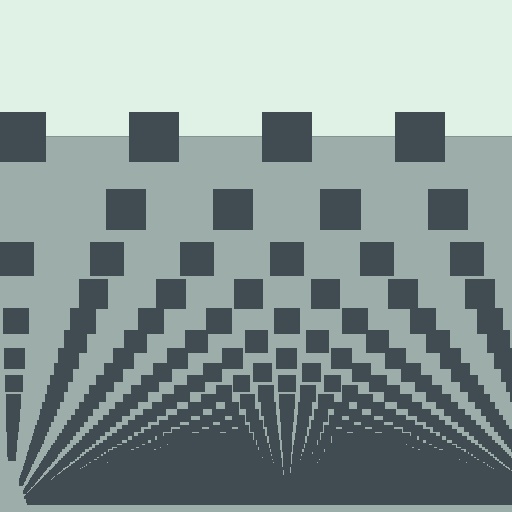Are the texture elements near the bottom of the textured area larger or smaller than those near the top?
Smaller. The gradient is inverted — elements near the bottom are smaller and denser.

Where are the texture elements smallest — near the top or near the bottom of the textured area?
Near the bottom.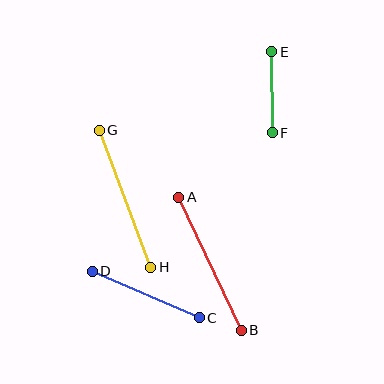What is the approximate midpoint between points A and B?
The midpoint is at approximately (210, 264) pixels.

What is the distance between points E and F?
The distance is approximately 81 pixels.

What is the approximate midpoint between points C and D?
The midpoint is at approximately (146, 294) pixels.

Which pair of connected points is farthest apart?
Points A and B are farthest apart.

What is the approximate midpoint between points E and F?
The midpoint is at approximately (272, 92) pixels.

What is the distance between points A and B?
The distance is approximately 147 pixels.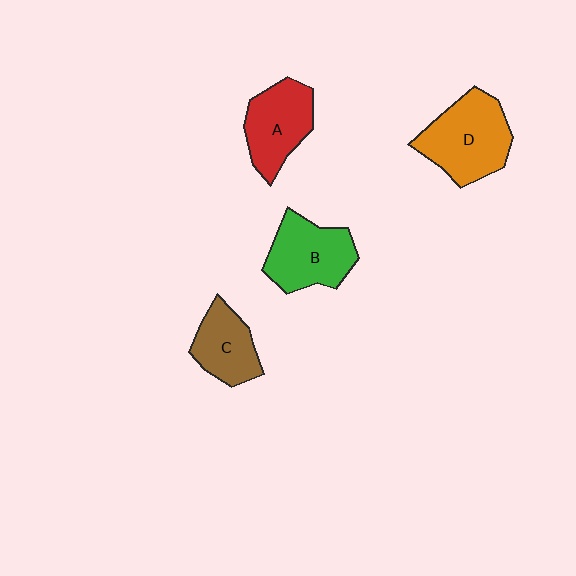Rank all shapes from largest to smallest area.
From largest to smallest: D (orange), B (green), A (red), C (brown).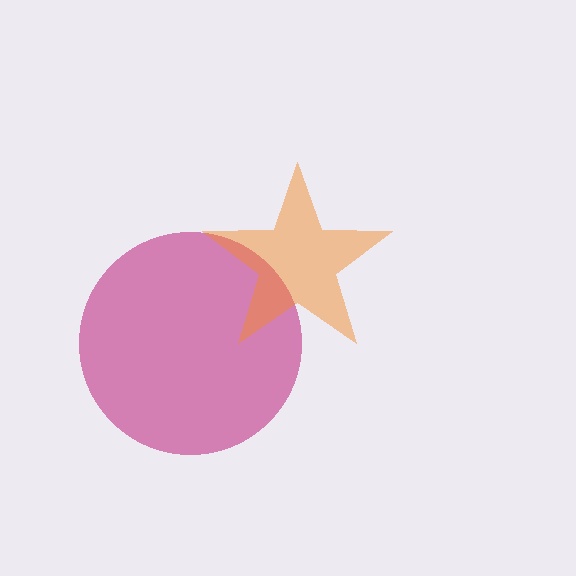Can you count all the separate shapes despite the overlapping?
Yes, there are 2 separate shapes.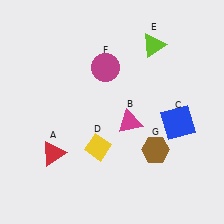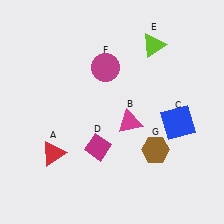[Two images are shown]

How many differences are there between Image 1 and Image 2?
There is 1 difference between the two images.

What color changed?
The diamond (D) changed from yellow in Image 1 to magenta in Image 2.